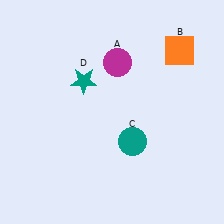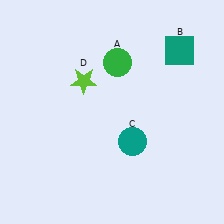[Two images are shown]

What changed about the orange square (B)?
In Image 1, B is orange. In Image 2, it changed to teal.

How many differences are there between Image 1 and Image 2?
There are 3 differences between the two images.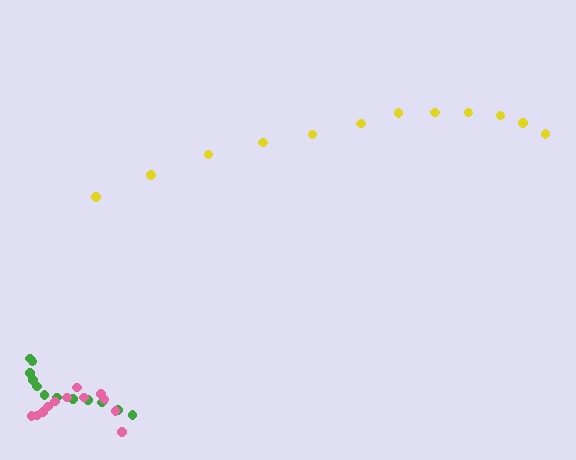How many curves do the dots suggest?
There are 3 distinct paths.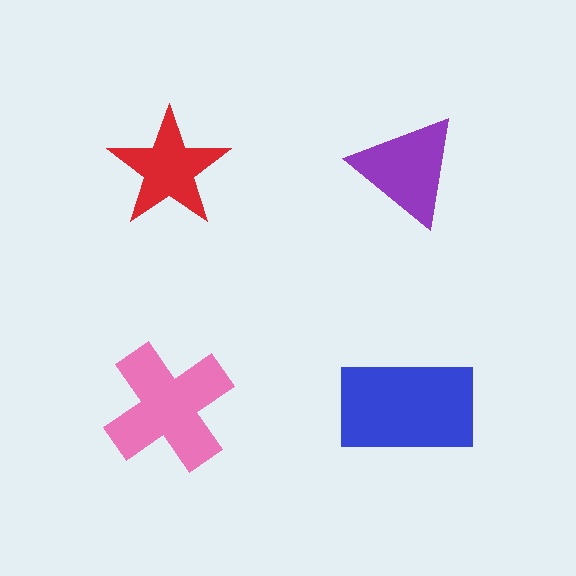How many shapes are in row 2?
2 shapes.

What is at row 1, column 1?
A red star.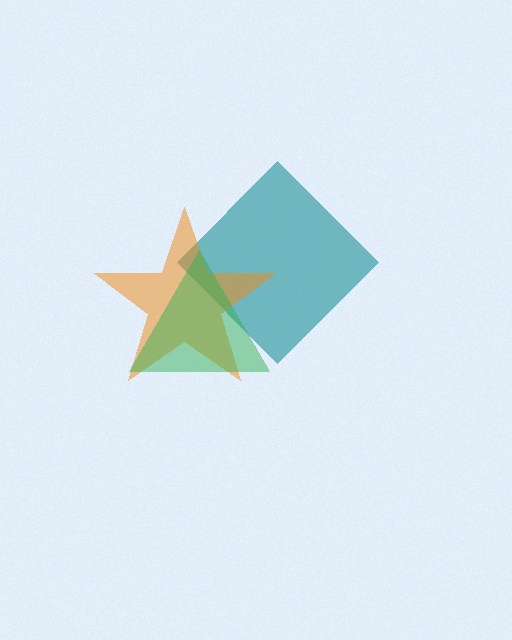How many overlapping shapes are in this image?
There are 3 overlapping shapes in the image.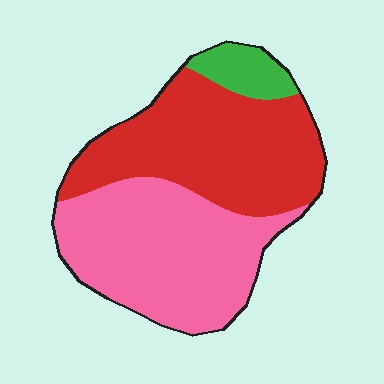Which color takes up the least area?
Green, at roughly 10%.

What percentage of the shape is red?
Red covers around 45% of the shape.